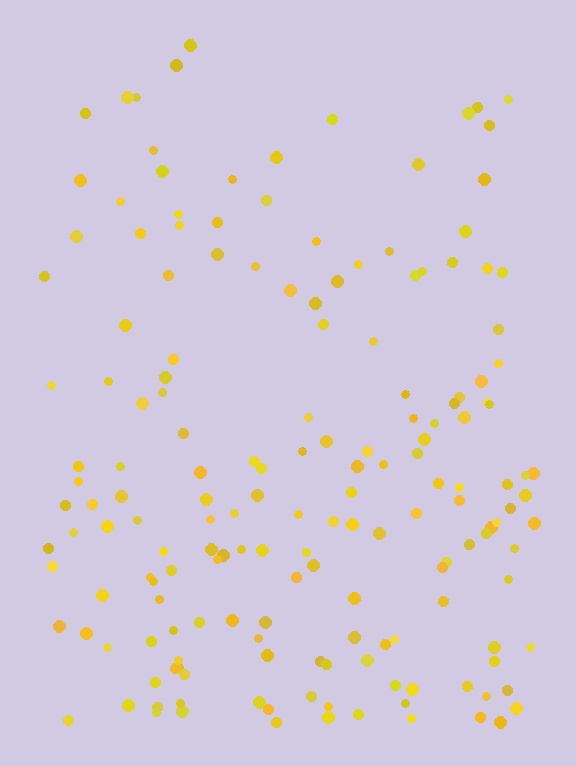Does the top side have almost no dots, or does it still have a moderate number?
Still a moderate number, just noticeably fewer than the bottom.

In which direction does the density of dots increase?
From top to bottom, with the bottom side densest.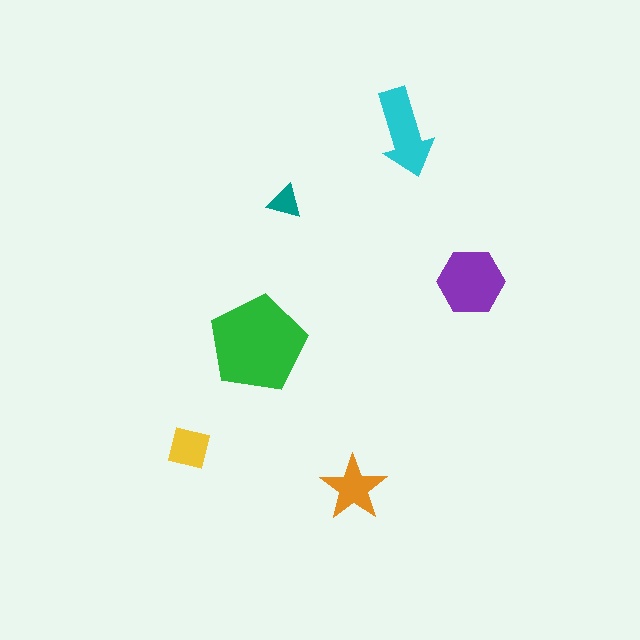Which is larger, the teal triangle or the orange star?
The orange star.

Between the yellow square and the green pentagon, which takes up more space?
The green pentagon.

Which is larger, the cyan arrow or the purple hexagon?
The purple hexagon.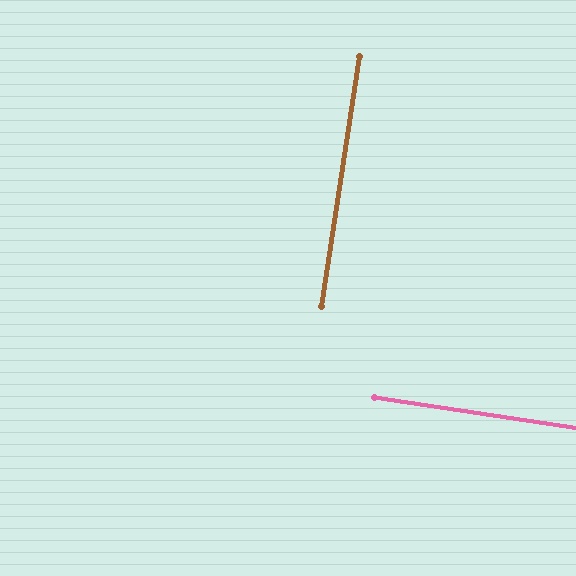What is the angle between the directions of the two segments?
Approximately 90 degrees.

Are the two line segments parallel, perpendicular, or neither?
Perpendicular — they meet at approximately 90°.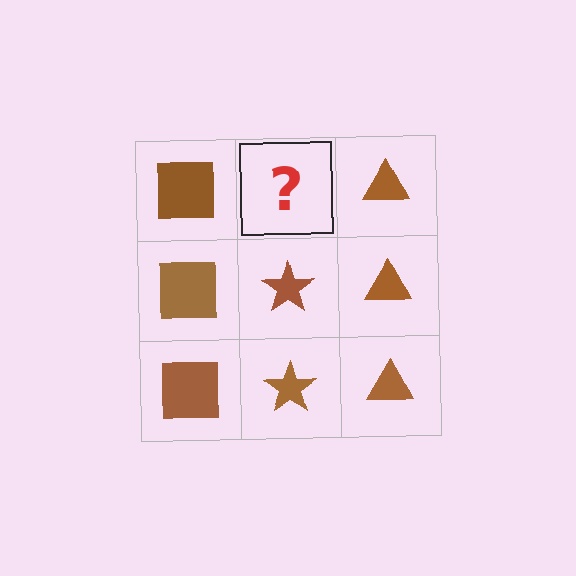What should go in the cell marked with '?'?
The missing cell should contain a brown star.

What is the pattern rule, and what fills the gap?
The rule is that each column has a consistent shape. The gap should be filled with a brown star.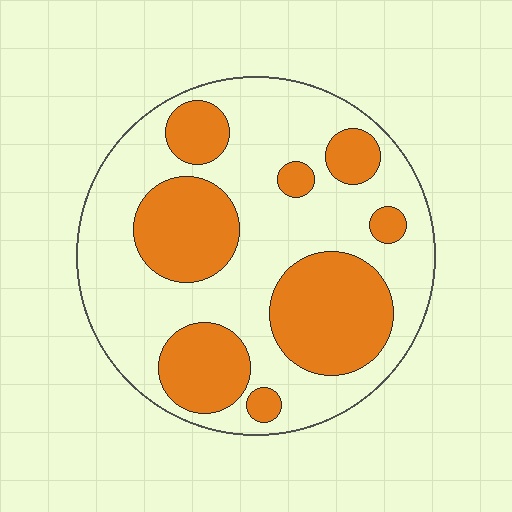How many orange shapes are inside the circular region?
8.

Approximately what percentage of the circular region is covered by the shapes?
Approximately 35%.